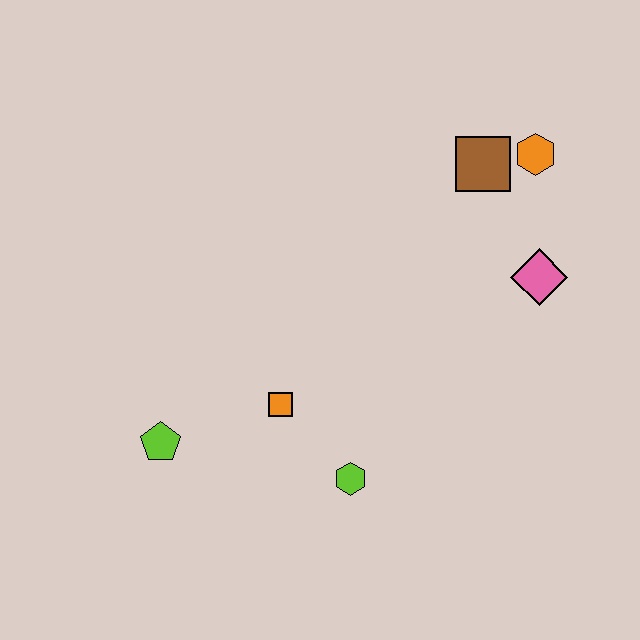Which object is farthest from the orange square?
The orange hexagon is farthest from the orange square.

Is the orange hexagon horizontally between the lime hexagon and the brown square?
No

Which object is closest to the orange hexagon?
The brown square is closest to the orange hexagon.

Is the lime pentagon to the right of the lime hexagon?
No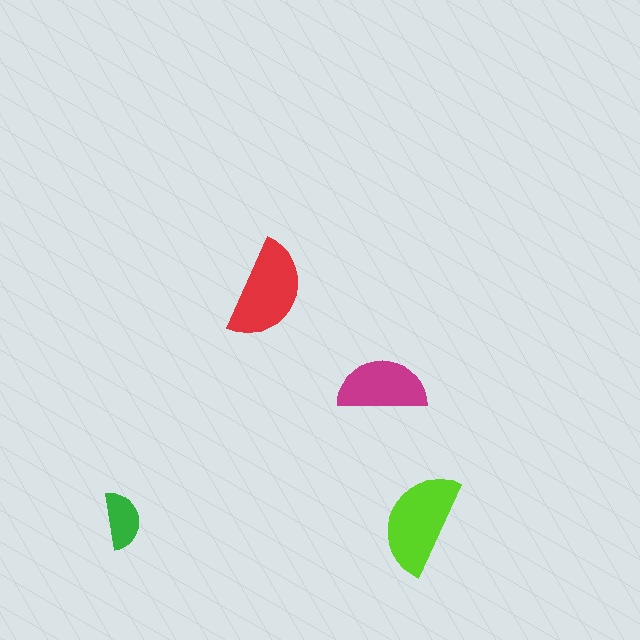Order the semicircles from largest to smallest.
the lime one, the red one, the magenta one, the green one.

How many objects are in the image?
There are 4 objects in the image.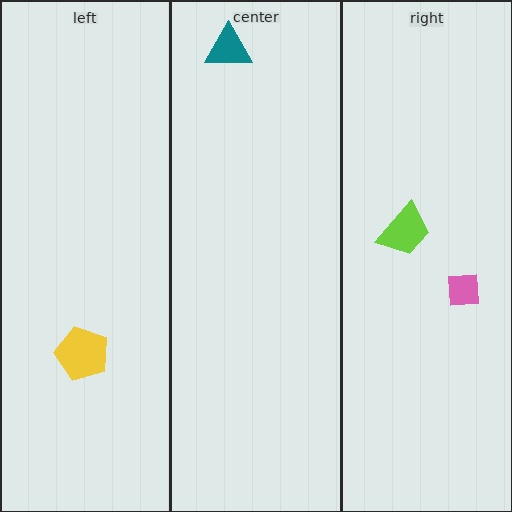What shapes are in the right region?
The pink square, the lime trapezoid.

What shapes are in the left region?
The yellow pentagon.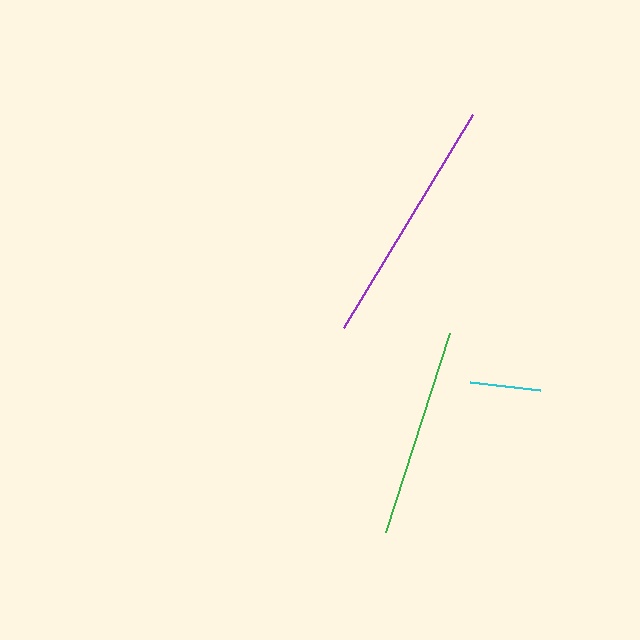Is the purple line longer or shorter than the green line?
The purple line is longer than the green line.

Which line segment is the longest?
The purple line is the longest at approximately 249 pixels.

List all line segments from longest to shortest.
From longest to shortest: purple, green, cyan.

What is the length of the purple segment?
The purple segment is approximately 249 pixels long.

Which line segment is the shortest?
The cyan line is the shortest at approximately 70 pixels.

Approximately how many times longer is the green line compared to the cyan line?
The green line is approximately 3.0 times the length of the cyan line.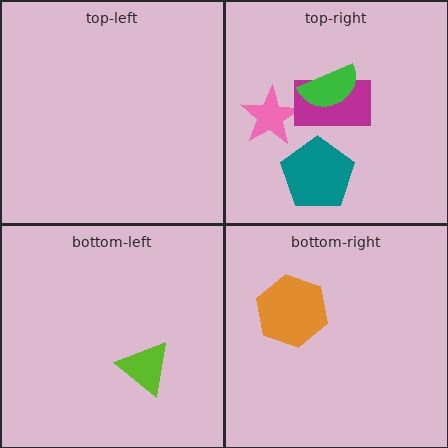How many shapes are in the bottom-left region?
1.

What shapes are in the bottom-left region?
The lime triangle.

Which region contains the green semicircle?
The top-right region.